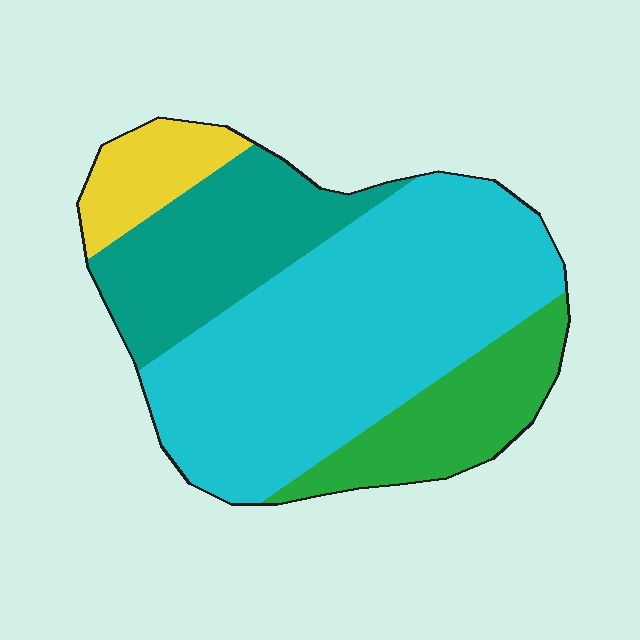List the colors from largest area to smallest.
From largest to smallest: cyan, teal, green, yellow.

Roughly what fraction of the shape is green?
Green covers about 15% of the shape.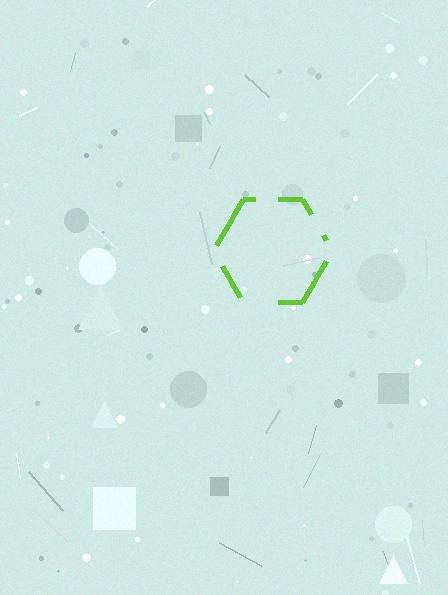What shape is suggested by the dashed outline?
The dashed outline suggests a hexagon.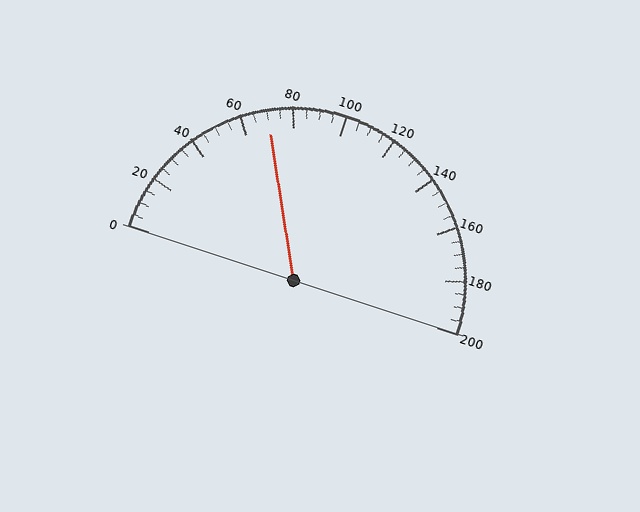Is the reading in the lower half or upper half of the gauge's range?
The reading is in the lower half of the range (0 to 200).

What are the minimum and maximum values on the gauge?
The gauge ranges from 0 to 200.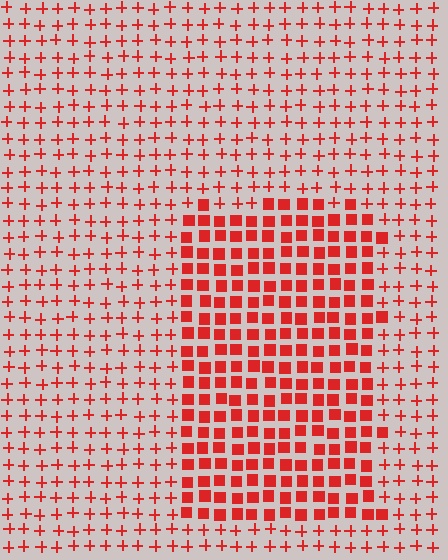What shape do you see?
I see a rectangle.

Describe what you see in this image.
The image is filled with small red elements arranged in a uniform grid. A rectangle-shaped region contains squares, while the surrounding area contains plus signs. The boundary is defined purely by the change in element shape.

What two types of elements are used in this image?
The image uses squares inside the rectangle region and plus signs outside it.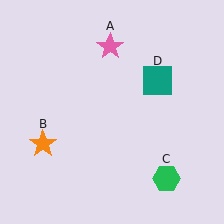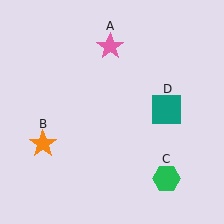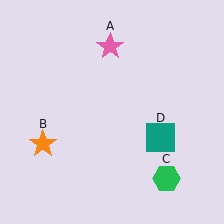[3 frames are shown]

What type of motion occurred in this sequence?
The teal square (object D) rotated clockwise around the center of the scene.